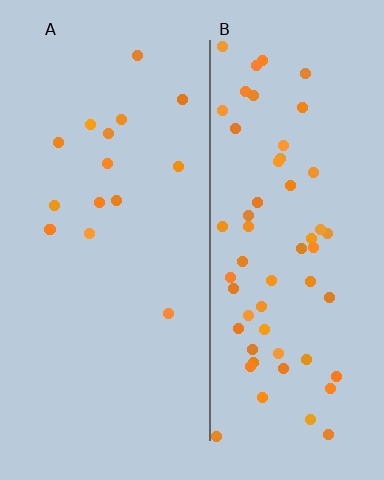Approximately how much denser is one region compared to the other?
Approximately 3.8× — region B over region A.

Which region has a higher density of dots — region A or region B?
B (the right).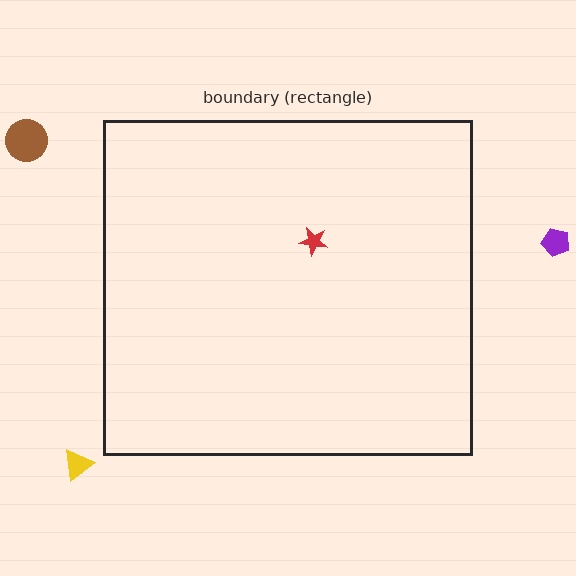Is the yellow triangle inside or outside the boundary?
Outside.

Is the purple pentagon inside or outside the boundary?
Outside.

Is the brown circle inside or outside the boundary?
Outside.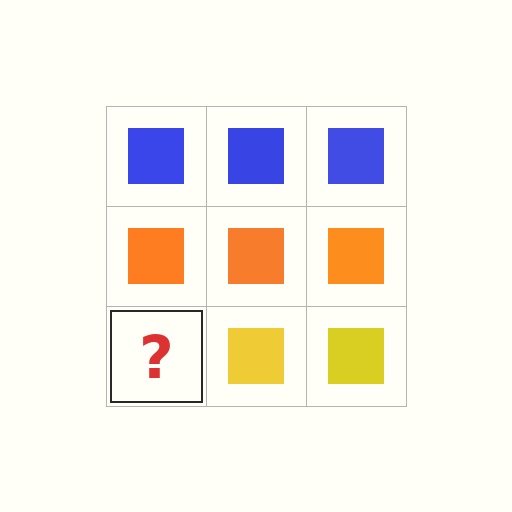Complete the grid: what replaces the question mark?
The question mark should be replaced with a yellow square.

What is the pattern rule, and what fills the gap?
The rule is that each row has a consistent color. The gap should be filled with a yellow square.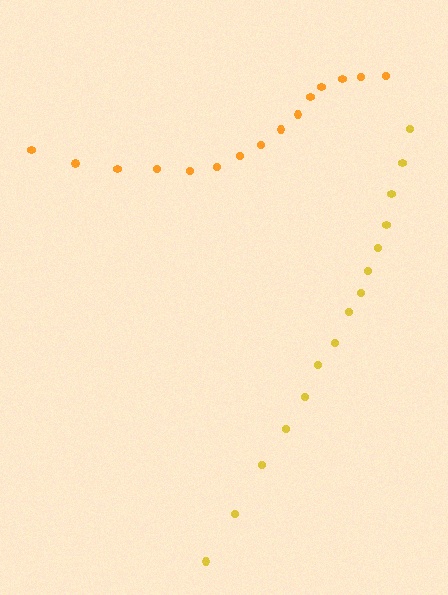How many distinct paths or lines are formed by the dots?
There are 2 distinct paths.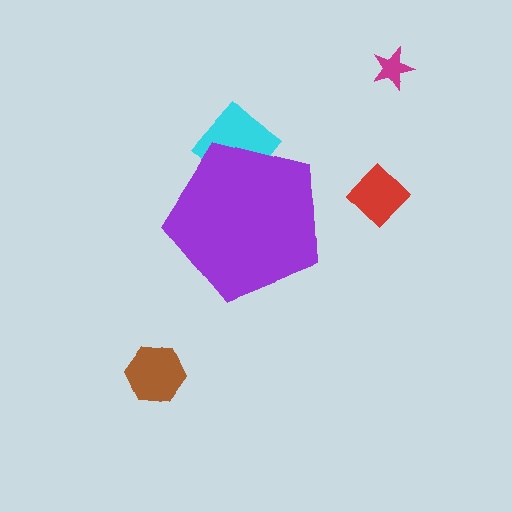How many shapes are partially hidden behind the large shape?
1 shape is partially hidden.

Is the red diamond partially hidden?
No, the red diamond is fully visible.